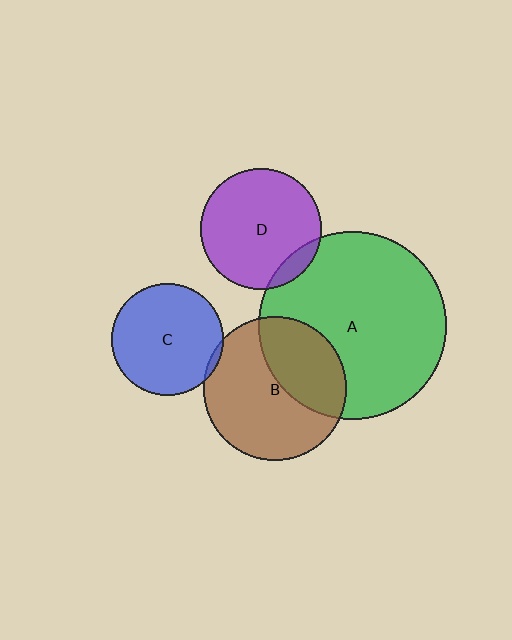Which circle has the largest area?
Circle A (green).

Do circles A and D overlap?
Yes.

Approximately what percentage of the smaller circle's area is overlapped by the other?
Approximately 10%.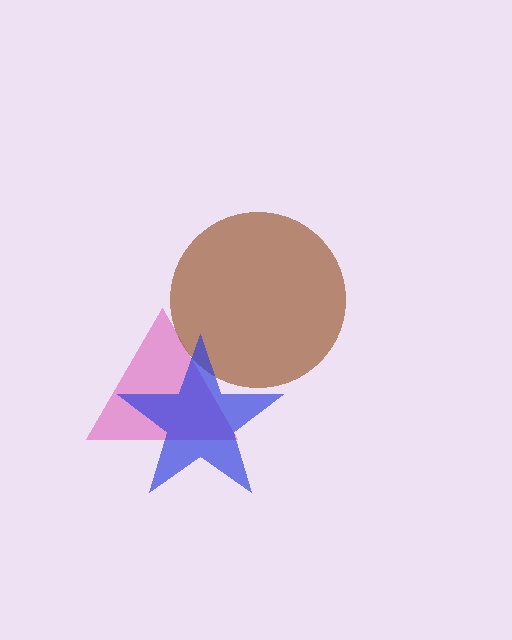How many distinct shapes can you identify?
There are 3 distinct shapes: a magenta triangle, a brown circle, a blue star.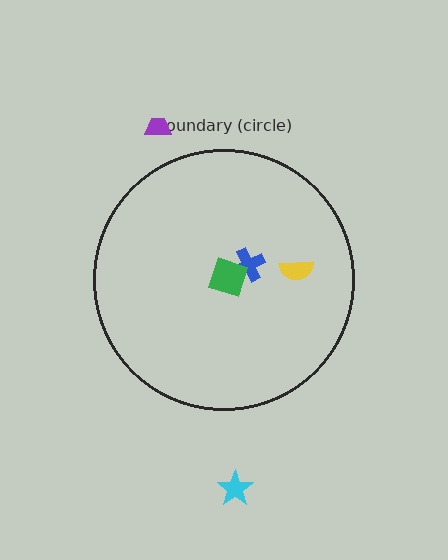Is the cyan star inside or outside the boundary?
Outside.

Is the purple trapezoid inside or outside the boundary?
Outside.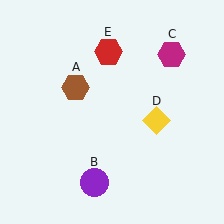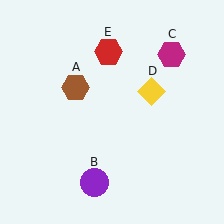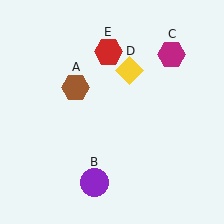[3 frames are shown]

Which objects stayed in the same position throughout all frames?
Brown hexagon (object A) and purple circle (object B) and magenta hexagon (object C) and red hexagon (object E) remained stationary.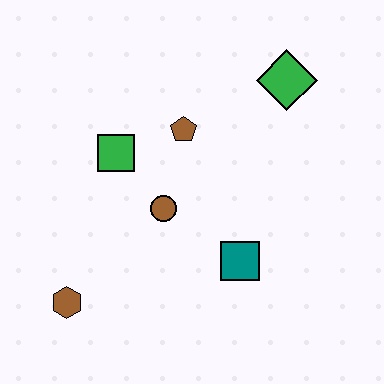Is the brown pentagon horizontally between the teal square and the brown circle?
Yes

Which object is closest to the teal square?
The brown circle is closest to the teal square.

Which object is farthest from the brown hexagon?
The green diamond is farthest from the brown hexagon.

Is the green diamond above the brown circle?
Yes